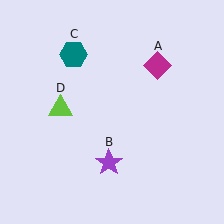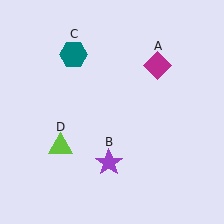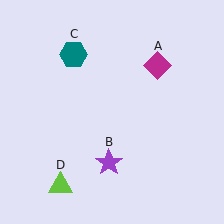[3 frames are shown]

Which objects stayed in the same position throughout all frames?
Magenta diamond (object A) and purple star (object B) and teal hexagon (object C) remained stationary.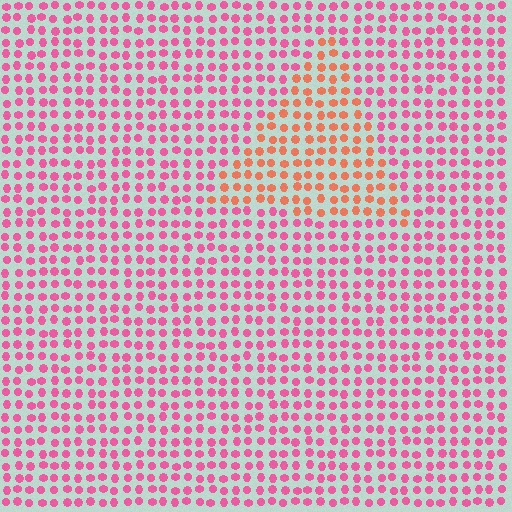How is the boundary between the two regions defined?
The boundary is defined purely by a slight shift in hue (about 41 degrees). Spacing, size, and orientation are identical on both sides.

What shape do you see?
I see a triangle.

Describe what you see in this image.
The image is filled with small pink elements in a uniform arrangement. A triangle-shaped region is visible where the elements are tinted to a slightly different hue, forming a subtle color boundary.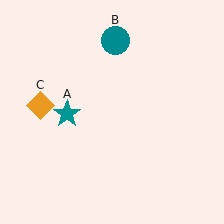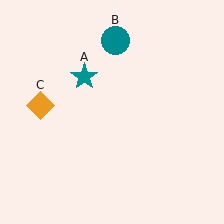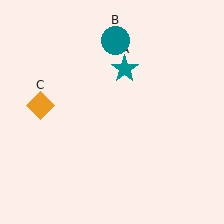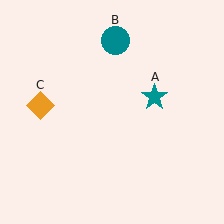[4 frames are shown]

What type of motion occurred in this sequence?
The teal star (object A) rotated clockwise around the center of the scene.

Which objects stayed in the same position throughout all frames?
Teal circle (object B) and orange diamond (object C) remained stationary.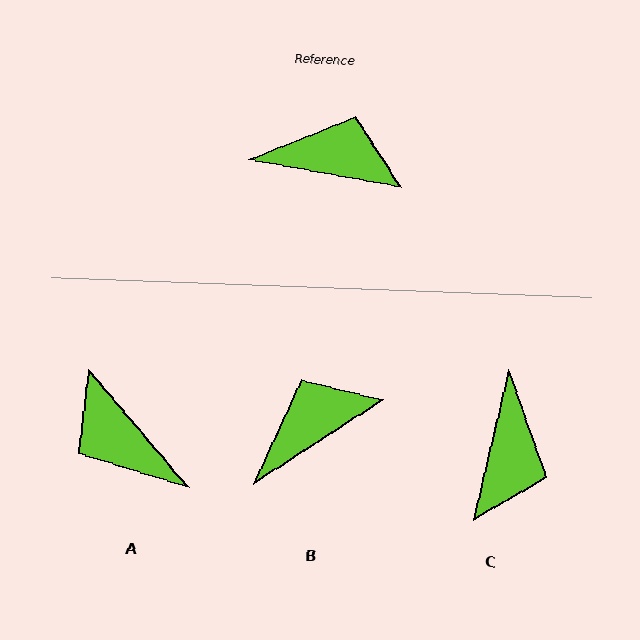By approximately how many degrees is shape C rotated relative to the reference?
Approximately 93 degrees clockwise.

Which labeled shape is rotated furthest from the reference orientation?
A, about 141 degrees away.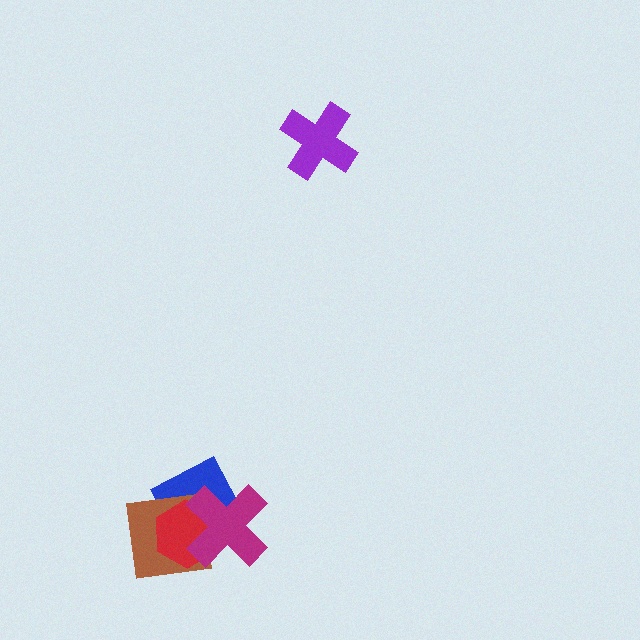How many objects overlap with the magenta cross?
3 objects overlap with the magenta cross.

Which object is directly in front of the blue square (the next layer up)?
The brown square is directly in front of the blue square.